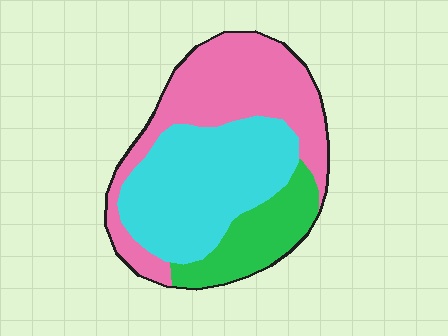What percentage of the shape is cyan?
Cyan covers roughly 40% of the shape.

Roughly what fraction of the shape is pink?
Pink takes up about two fifths (2/5) of the shape.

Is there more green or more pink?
Pink.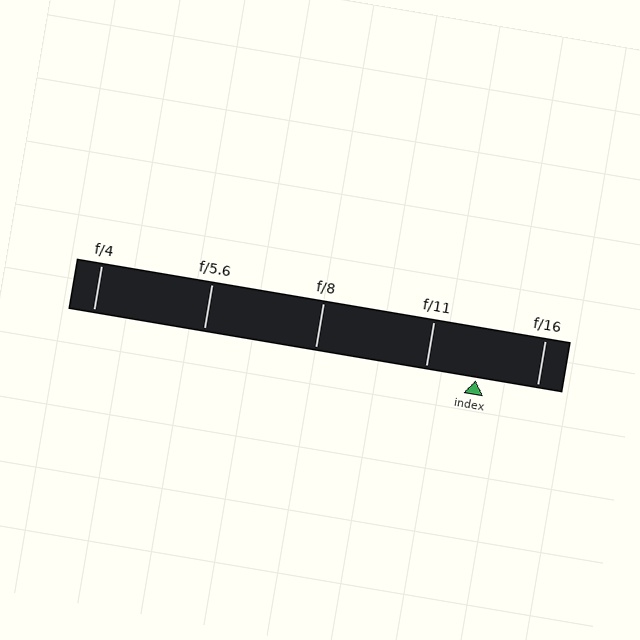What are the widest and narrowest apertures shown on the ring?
The widest aperture shown is f/4 and the narrowest is f/16.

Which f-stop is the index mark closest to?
The index mark is closest to f/11.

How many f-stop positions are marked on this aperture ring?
There are 5 f-stop positions marked.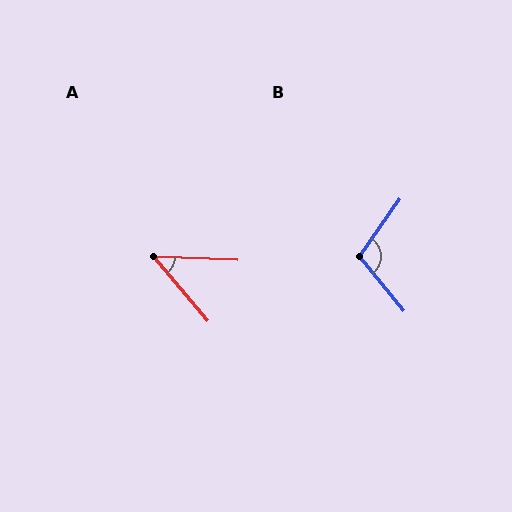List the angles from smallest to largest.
A (47°), B (106°).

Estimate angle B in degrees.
Approximately 106 degrees.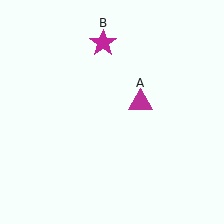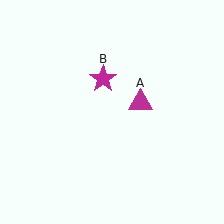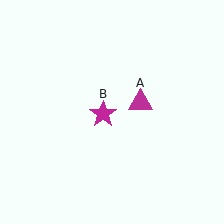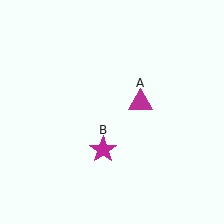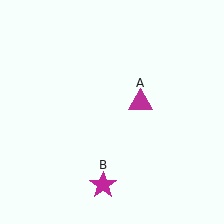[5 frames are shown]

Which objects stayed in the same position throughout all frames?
Magenta triangle (object A) remained stationary.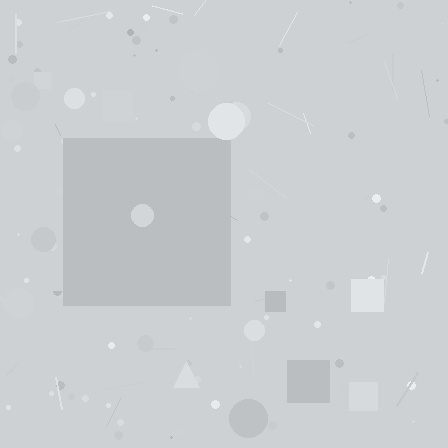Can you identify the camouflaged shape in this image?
The camouflaged shape is a square.